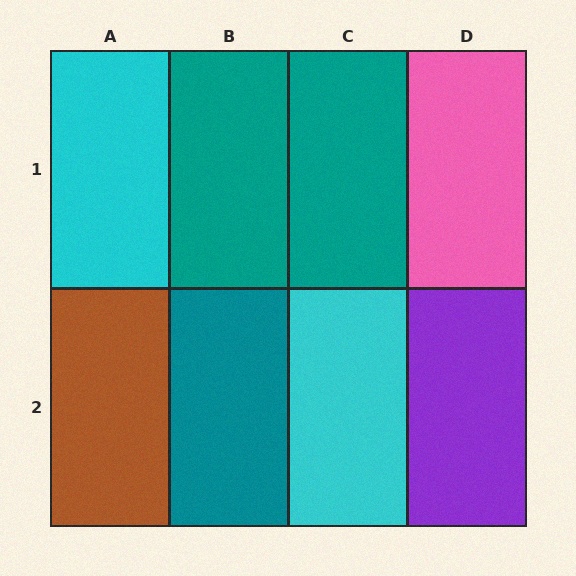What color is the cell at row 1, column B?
Teal.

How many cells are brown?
1 cell is brown.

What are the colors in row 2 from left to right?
Brown, teal, cyan, purple.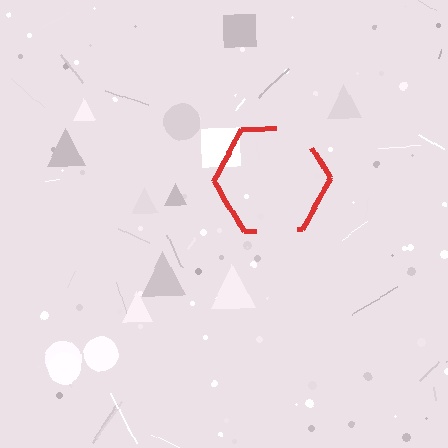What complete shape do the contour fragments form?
The contour fragments form a hexagon.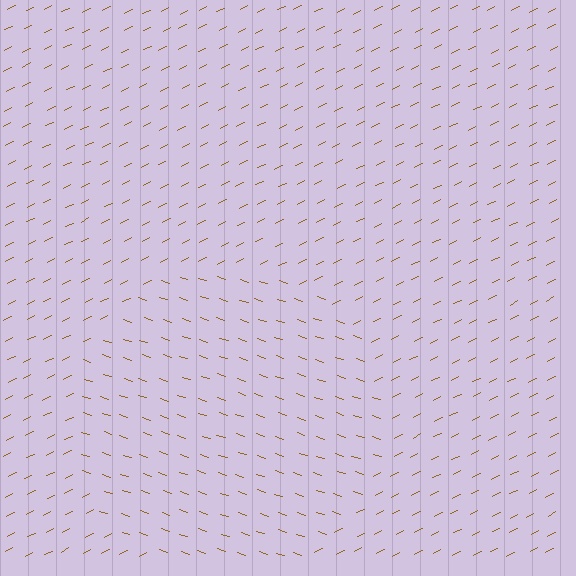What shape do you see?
I see a circle.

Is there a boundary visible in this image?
Yes, there is a texture boundary formed by a change in line orientation.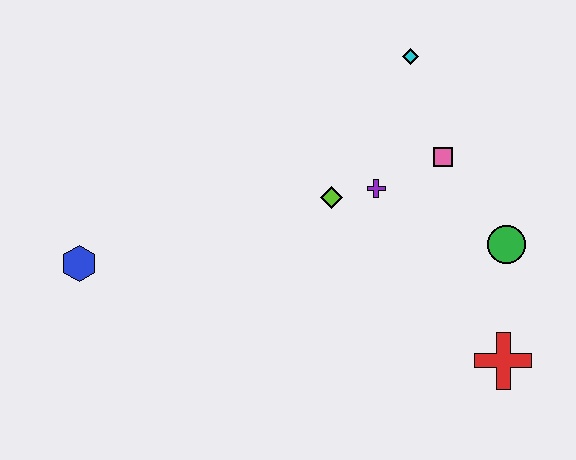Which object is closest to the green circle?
The pink square is closest to the green circle.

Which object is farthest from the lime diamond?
The blue hexagon is farthest from the lime diamond.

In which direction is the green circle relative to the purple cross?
The green circle is to the right of the purple cross.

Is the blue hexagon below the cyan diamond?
Yes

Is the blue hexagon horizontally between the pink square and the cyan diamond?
No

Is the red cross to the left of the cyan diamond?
No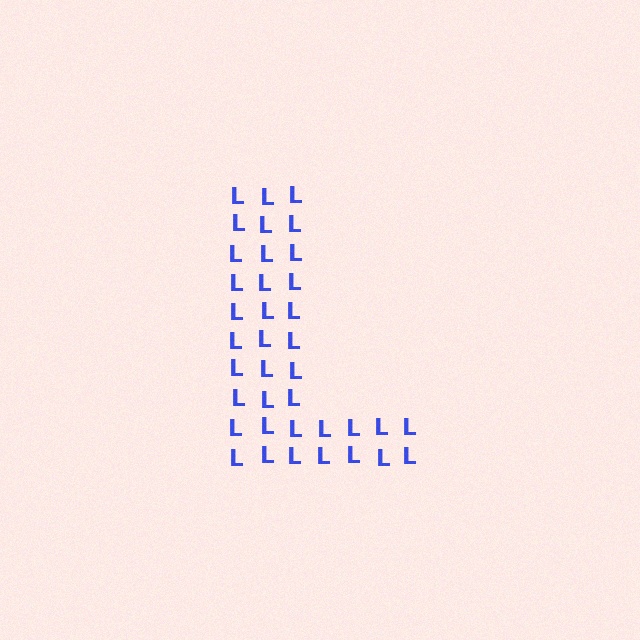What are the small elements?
The small elements are letter L's.